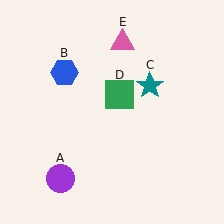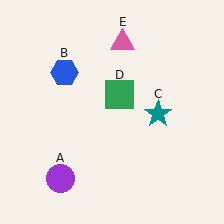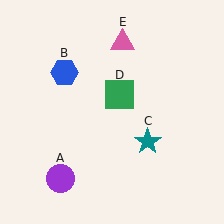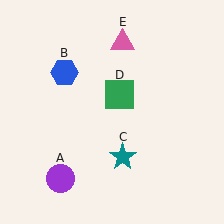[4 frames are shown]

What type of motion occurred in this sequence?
The teal star (object C) rotated clockwise around the center of the scene.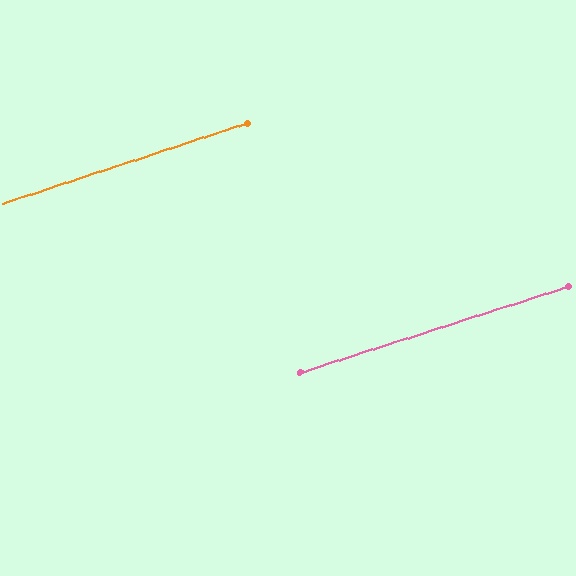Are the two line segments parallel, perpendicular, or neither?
Parallel — their directions differ by only 0.2°.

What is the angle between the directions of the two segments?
Approximately 0 degrees.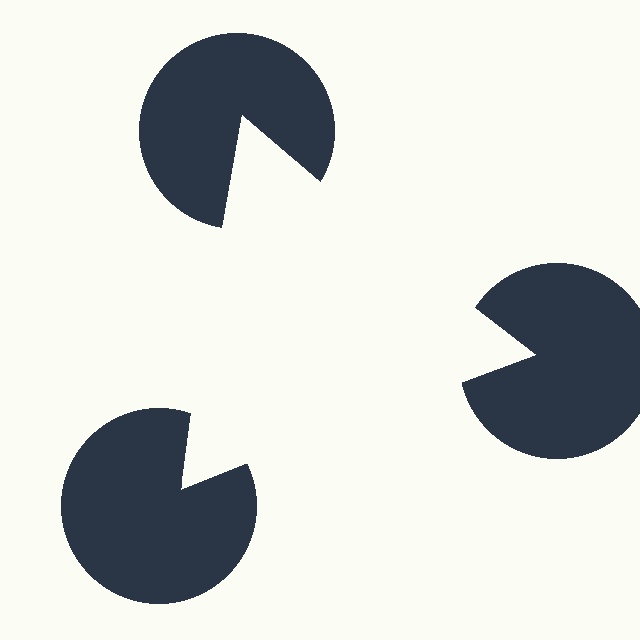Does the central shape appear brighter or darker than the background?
It typically appears slightly brighter than the background, even though no actual brightness change is drawn.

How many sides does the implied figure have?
3 sides.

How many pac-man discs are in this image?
There are 3 — one at each vertex of the illusory triangle.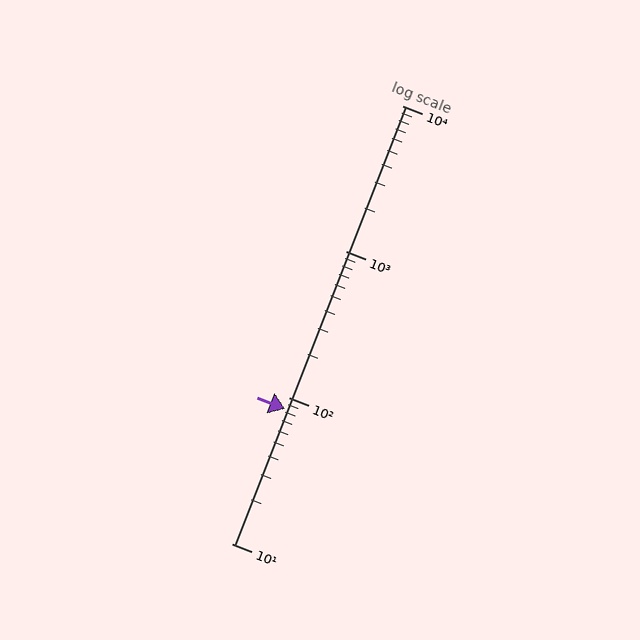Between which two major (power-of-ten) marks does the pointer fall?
The pointer is between 10 and 100.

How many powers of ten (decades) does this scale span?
The scale spans 3 decades, from 10 to 10000.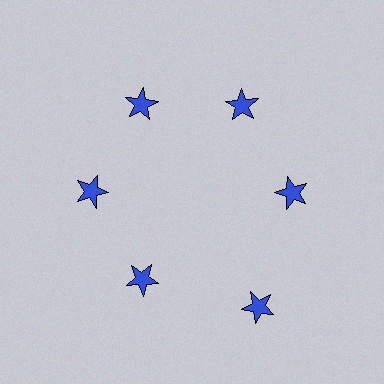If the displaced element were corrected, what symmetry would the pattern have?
It would have 6-fold rotational symmetry — the pattern would map onto itself every 60 degrees.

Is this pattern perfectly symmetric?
No. The 6 blue stars are arranged in a ring, but one element near the 5 o'clock position is pushed outward from the center, breaking the 6-fold rotational symmetry.